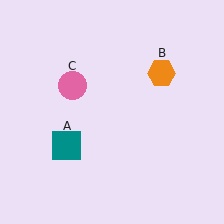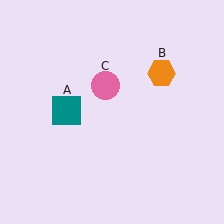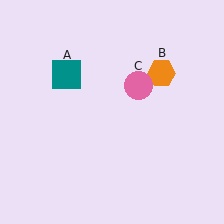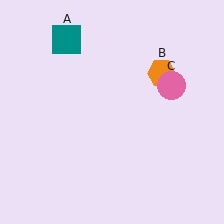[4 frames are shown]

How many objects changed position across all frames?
2 objects changed position: teal square (object A), pink circle (object C).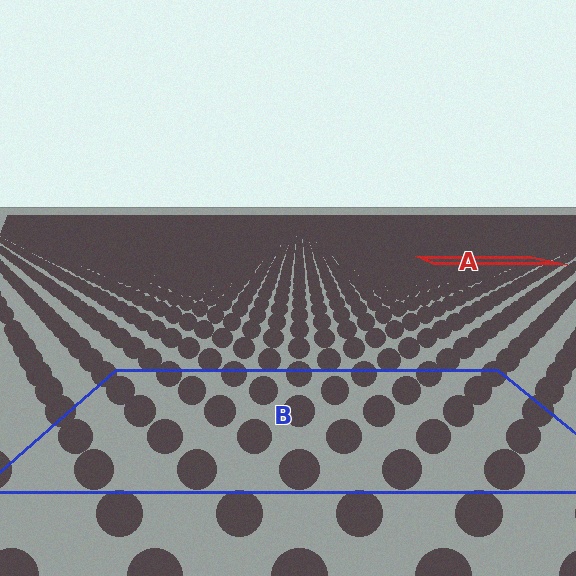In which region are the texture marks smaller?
The texture marks are smaller in region A, because it is farther away.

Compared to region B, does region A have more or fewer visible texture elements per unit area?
Region A has more texture elements per unit area — they are packed more densely because it is farther away.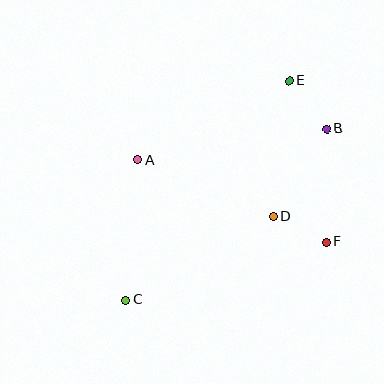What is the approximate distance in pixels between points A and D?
The distance between A and D is approximately 146 pixels.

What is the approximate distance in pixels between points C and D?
The distance between C and D is approximately 170 pixels.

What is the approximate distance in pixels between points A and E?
The distance between A and E is approximately 171 pixels.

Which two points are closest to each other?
Points D and F are closest to each other.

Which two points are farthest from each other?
Points C and E are farthest from each other.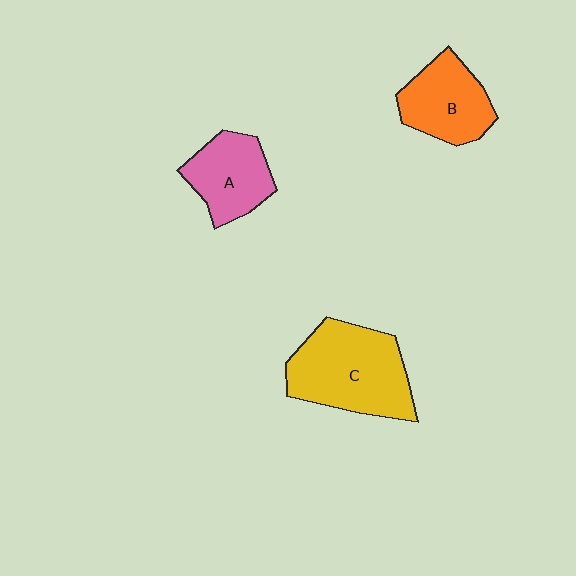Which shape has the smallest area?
Shape A (pink).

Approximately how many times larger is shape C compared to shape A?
Approximately 1.6 times.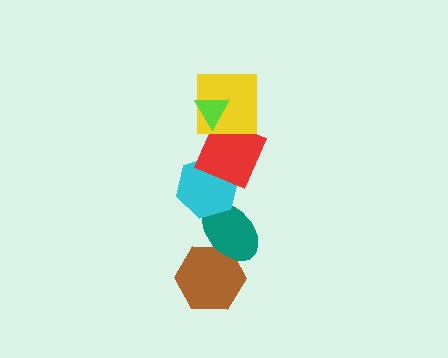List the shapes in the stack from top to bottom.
From top to bottom: the lime triangle, the yellow square, the red square, the cyan hexagon, the teal ellipse, the brown hexagon.